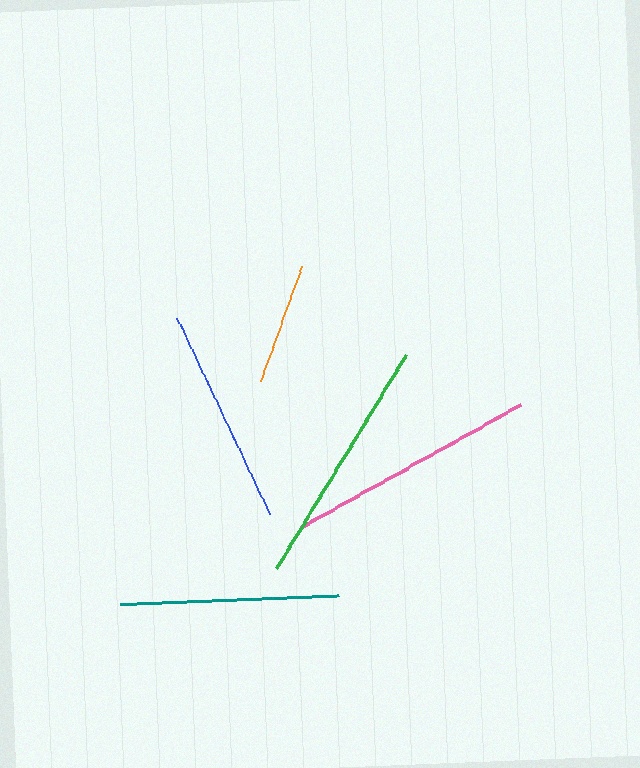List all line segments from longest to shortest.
From longest to shortest: pink, green, teal, blue, orange.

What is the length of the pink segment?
The pink segment is approximately 253 pixels long.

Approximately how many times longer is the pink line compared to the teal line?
The pink line is approximately 1.2 times the length of the teal line.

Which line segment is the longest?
The pink line is the longest at approximately 253 pixels.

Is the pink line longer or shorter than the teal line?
The pink line is longer than the teal line.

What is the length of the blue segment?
The blue segment is approximately 217 pixels long.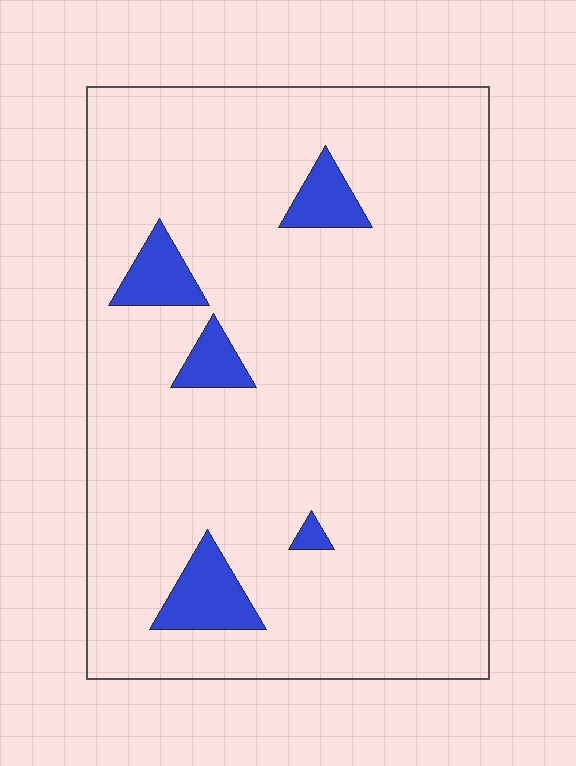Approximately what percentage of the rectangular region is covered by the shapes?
Approximately 10%.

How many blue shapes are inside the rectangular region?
5.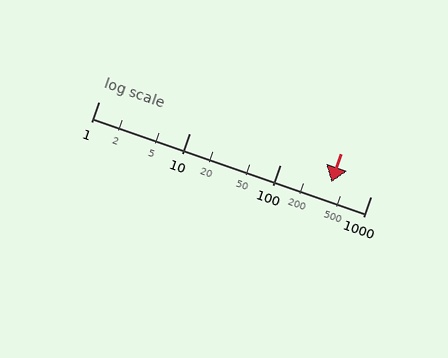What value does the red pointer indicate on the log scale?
The pointer indicates approximately 370.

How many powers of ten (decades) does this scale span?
The scale spans 3 decades, from 1 to 1000.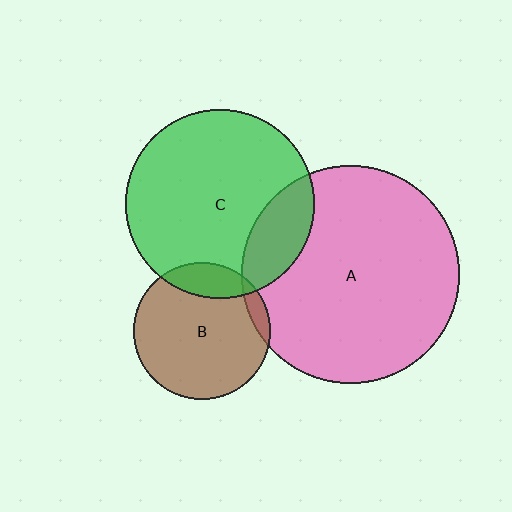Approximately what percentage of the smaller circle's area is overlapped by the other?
Approximately 5%.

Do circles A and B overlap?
Yes.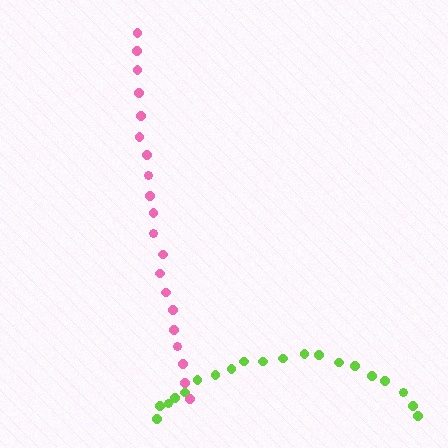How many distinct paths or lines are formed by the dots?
There are 2 distinct paths.